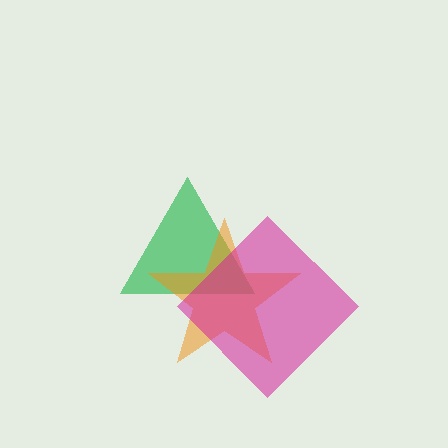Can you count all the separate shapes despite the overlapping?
Yes, there are 3 separate shapes.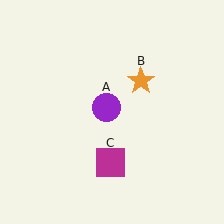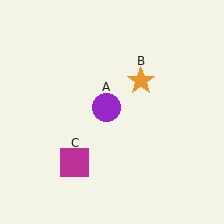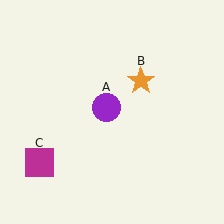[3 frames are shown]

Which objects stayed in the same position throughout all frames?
Purple circle (object A) and orange star (object B) remained stationary.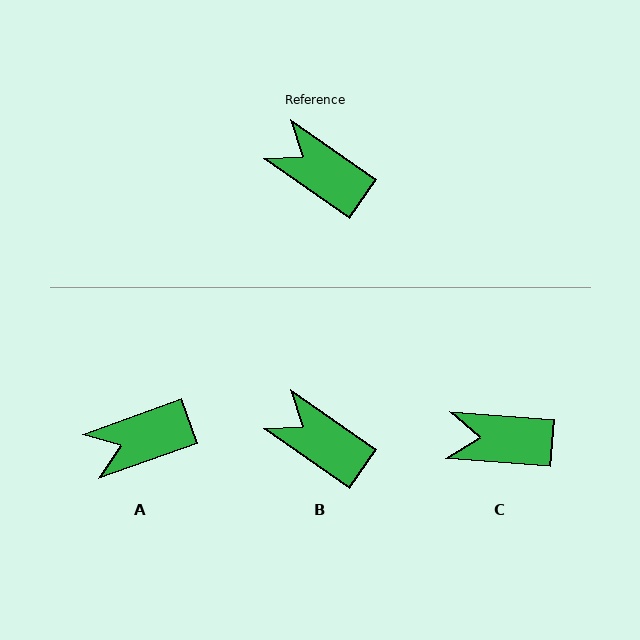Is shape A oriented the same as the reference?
No, it is off by about 55 degrees.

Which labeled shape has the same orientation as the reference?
B.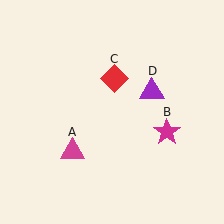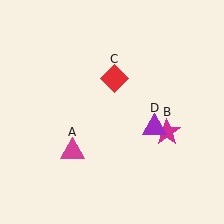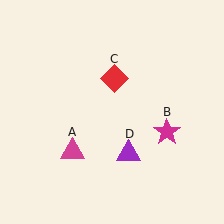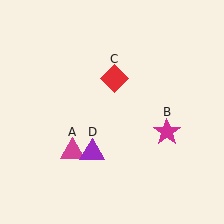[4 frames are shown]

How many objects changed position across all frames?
1 object changed position: purple triangle (object D).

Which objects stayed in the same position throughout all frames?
Magenta triangle (object A) and magenta star (object B) and red diamond (object C) remained stationary.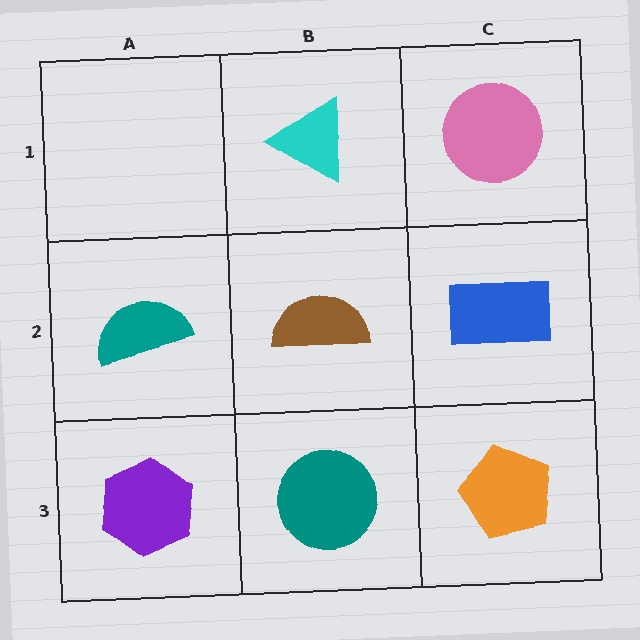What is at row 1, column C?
A pink circle.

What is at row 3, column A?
A purple hexagon.